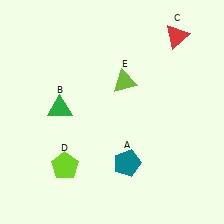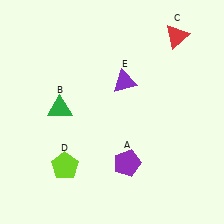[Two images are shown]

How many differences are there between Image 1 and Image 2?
There are 2 differences between the two images.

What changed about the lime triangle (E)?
In Image 1, E is lime. In Image 2, it changed to purple.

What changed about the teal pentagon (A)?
In Image 1, A is teal. In Image 2, it changed to purple.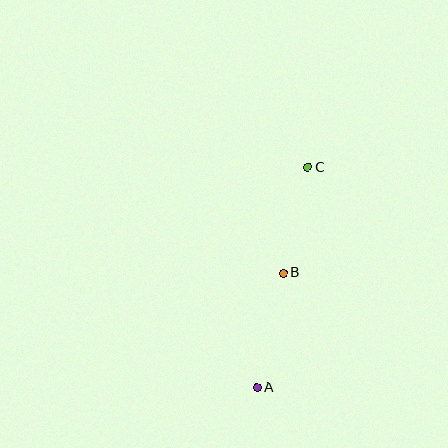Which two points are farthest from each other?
Points A and C are farthest from each other.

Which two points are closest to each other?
Points B and C are closest to each other.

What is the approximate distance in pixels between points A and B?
The distance between A and B is approximately 117 pixels.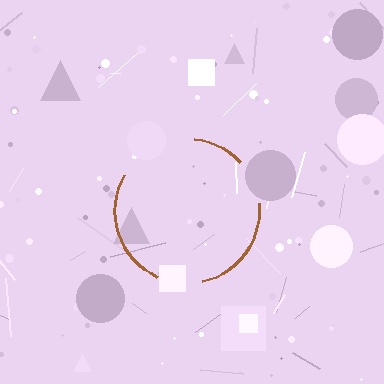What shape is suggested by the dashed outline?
The dashed outline suggests a circle.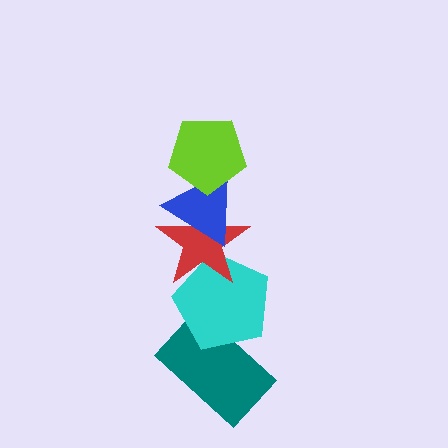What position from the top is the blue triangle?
The blue triangle is 2nd from the top.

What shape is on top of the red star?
The blue triangle is on top of the red star.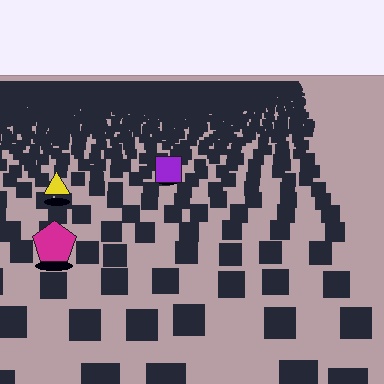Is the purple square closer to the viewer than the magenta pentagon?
No. The magenta pentagon is closer — you can tell from the texture gradient: the ground texture is coarser near it.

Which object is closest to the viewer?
The magenta pentagon is closest. The texture marks near it are larger and more spread out.